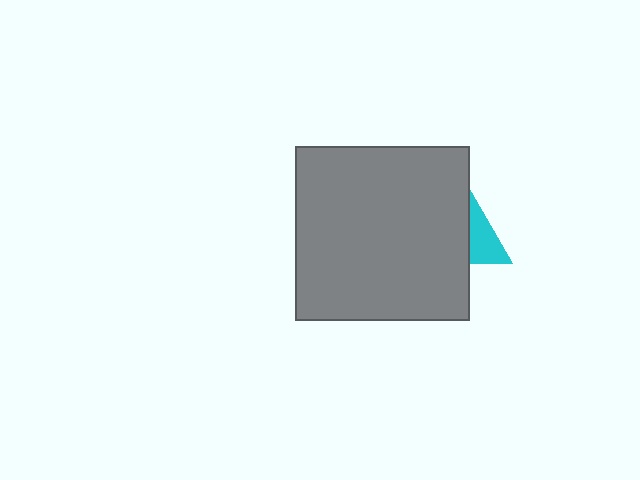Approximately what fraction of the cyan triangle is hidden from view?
Roughly 66% of the cyan triangle is hidden behind the gray square.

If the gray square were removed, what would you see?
You would see the complete cyan triangle.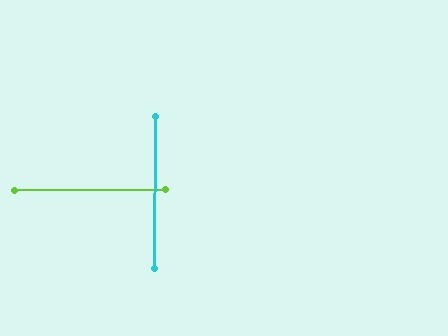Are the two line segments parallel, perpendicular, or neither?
Perpendicular — they meet at approximately 89°.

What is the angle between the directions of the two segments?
Approximately 89 degrees.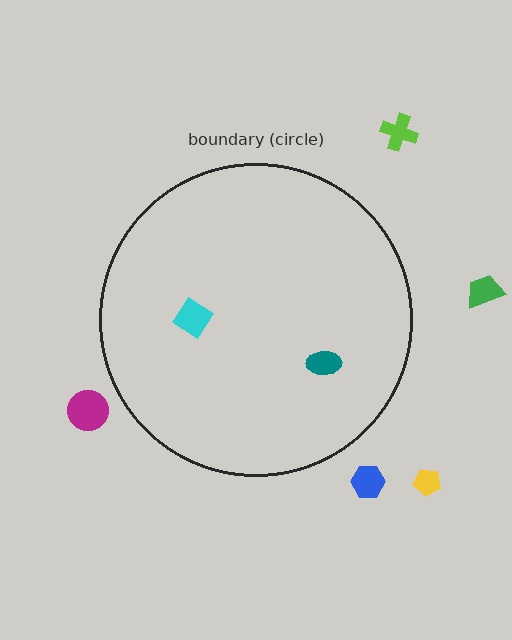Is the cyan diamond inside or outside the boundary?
Inside.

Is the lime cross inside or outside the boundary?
Outside.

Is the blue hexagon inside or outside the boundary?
Outside.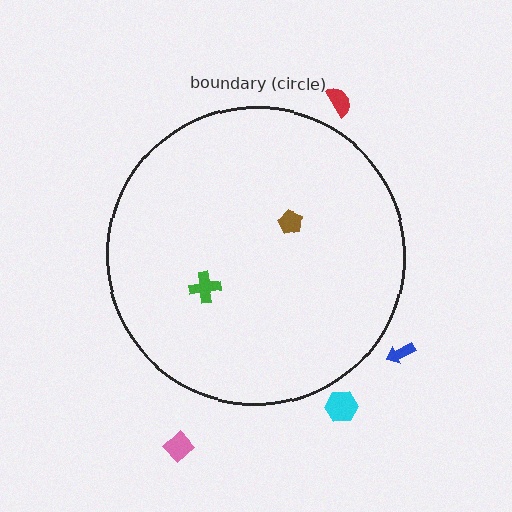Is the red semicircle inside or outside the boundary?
Outside.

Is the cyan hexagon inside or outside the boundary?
Outside.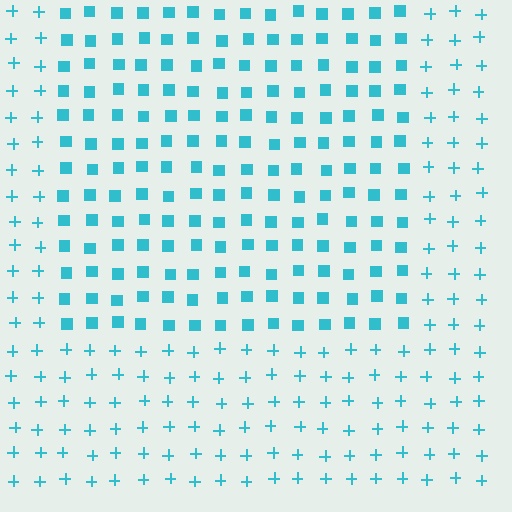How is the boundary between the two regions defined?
The boundary is defined by a change in element shape: squares inside vs. plus signs outside. All elements share the same color and spacing.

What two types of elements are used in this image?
The image uses squares inside the rectangle region and plus signs outside it.